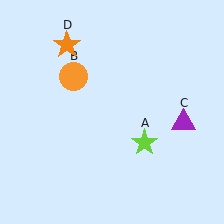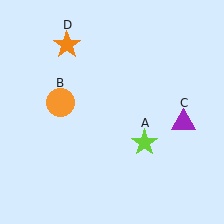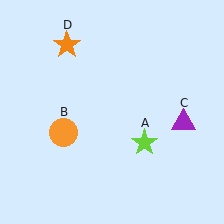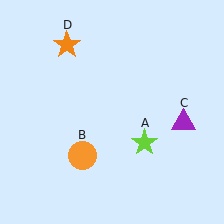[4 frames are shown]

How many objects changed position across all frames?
1 object changed position: orange circle (object B).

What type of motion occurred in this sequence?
The orange circle (object B) rotated counterclockwise around the center of the scene.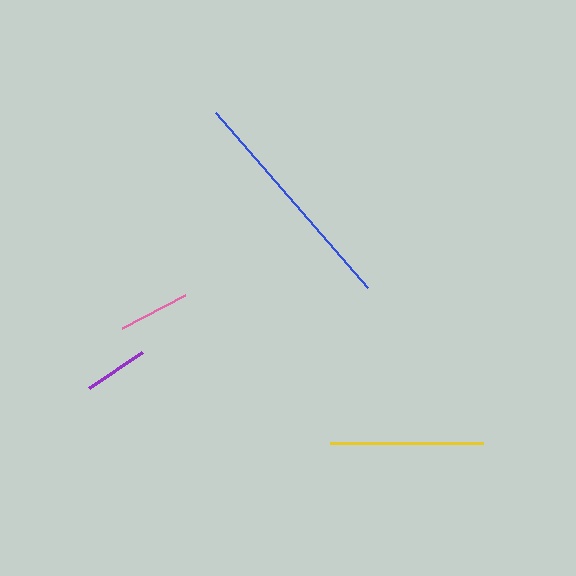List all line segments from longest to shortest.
From longest to shortest: blue, yellow, pink, purple.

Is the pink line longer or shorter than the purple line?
The pink line is longer than the purple line.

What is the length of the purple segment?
The purple segment is approximately 64 pixels long.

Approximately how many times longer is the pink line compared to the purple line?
The pink line is approximately 1.1 times the length of the purple line.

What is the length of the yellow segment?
The yellow segment is approximately 153 pixels long.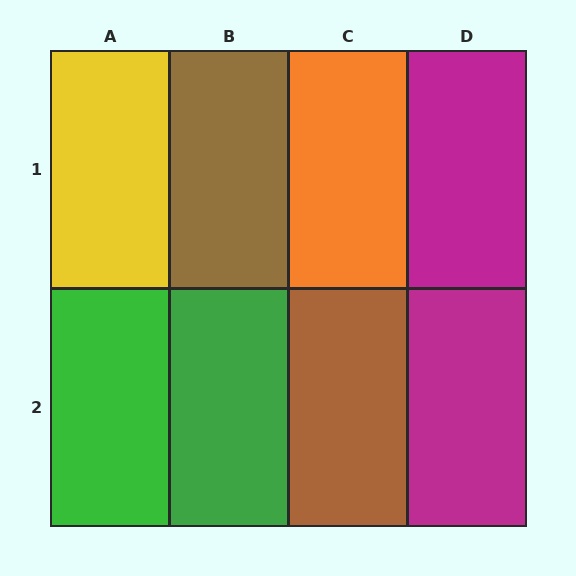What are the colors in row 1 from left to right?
Yellow, brown, orange, magenta.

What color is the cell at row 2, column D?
Magenta.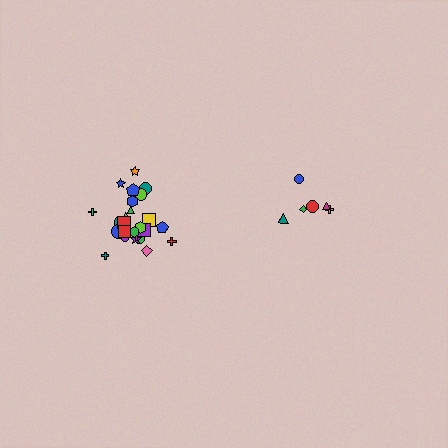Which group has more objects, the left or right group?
The left group.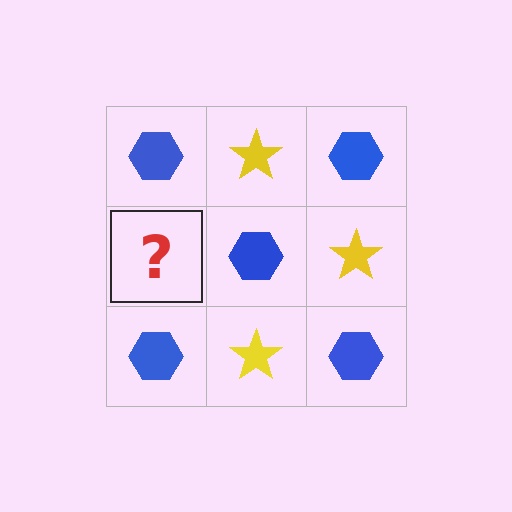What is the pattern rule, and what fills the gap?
The rule is that it alternates blue hexagon and yellow star in a checkerboard pattern. The gap should be filled with a yellow star.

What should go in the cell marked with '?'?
The missing cell should contain a yellow star.